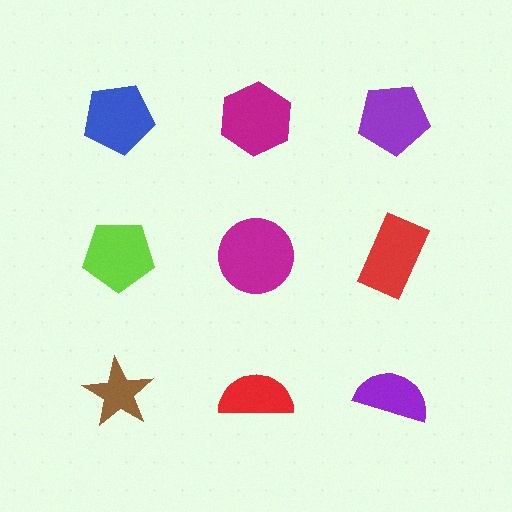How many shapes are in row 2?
3 shapes.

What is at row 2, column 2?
A magenta circle.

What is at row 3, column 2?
A red semicircle.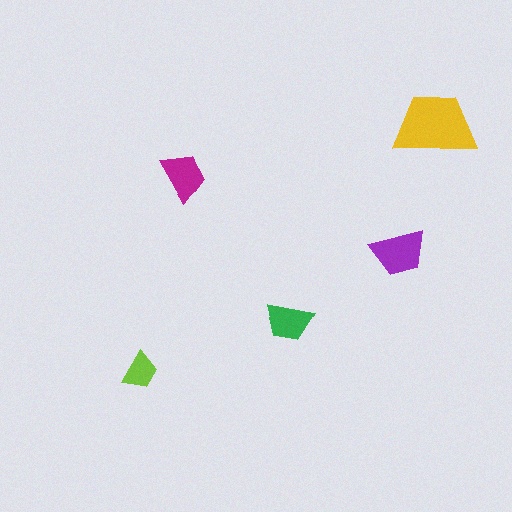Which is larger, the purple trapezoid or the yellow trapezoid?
The yellow one.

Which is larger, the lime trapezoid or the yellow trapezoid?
The yellow one.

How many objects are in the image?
There are 5 objects in the image.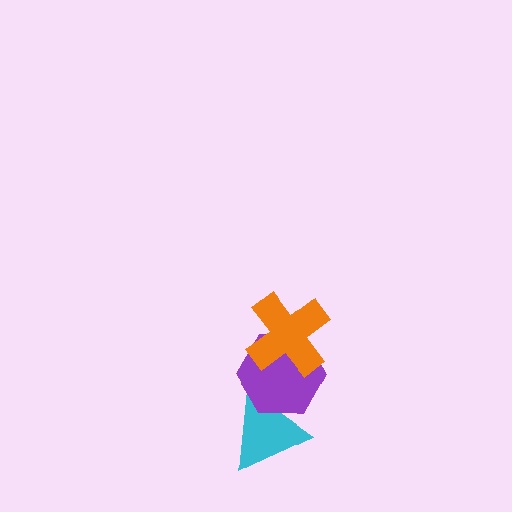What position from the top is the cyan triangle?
The cyan triangle is 3rd from the top.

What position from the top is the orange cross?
The orange cross is 1st from the top.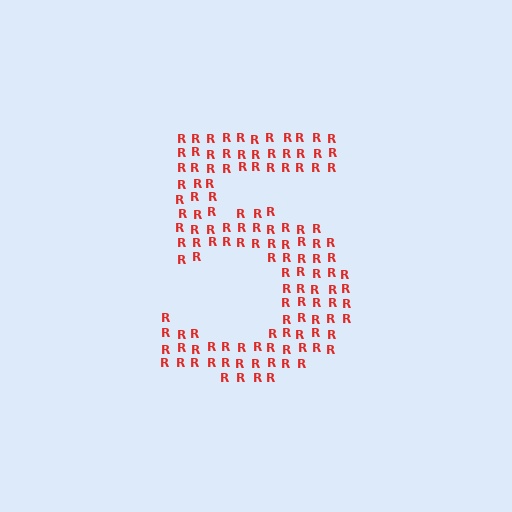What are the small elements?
The small elements are letter R's.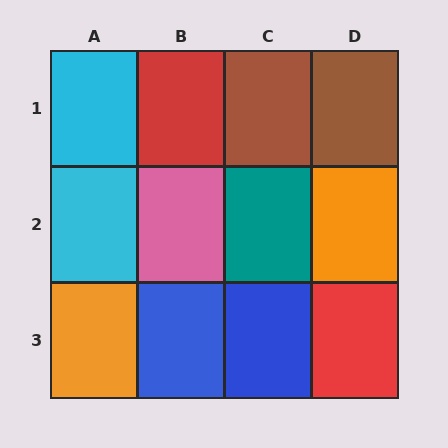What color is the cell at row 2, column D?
Orange.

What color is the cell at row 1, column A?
Cyan.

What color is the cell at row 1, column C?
Brown.